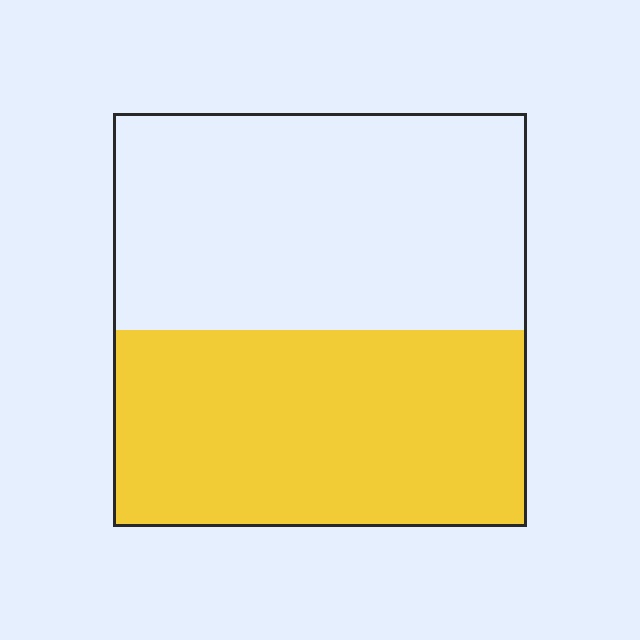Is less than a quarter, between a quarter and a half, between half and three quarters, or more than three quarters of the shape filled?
Between a quarter and a half.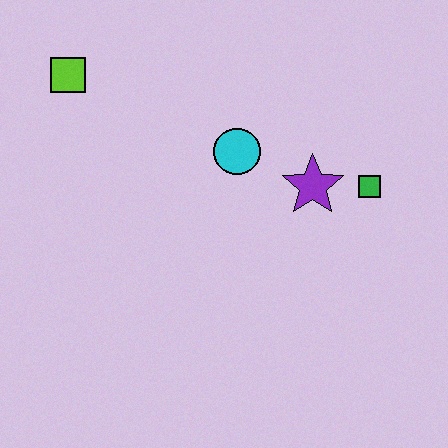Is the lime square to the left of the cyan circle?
Yes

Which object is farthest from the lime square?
The green square is farthest from the lime square.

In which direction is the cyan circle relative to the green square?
The cyan circle is to the left of the green square.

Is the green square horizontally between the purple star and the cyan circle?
No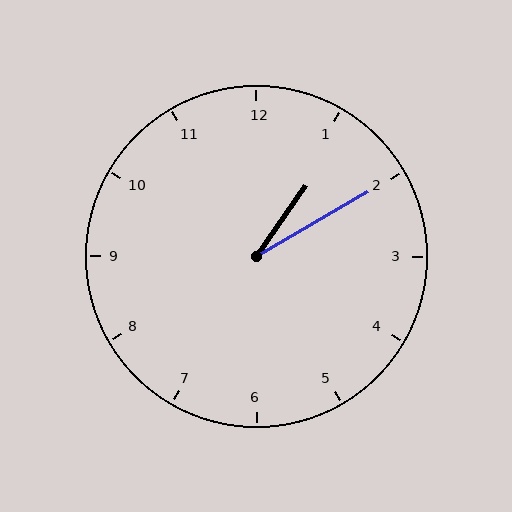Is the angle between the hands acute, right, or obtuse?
It is acute.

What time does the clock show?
1:10.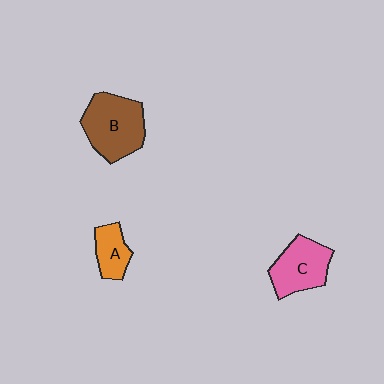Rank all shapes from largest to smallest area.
From largest to smallest: B (brown), C (pink), A (orange).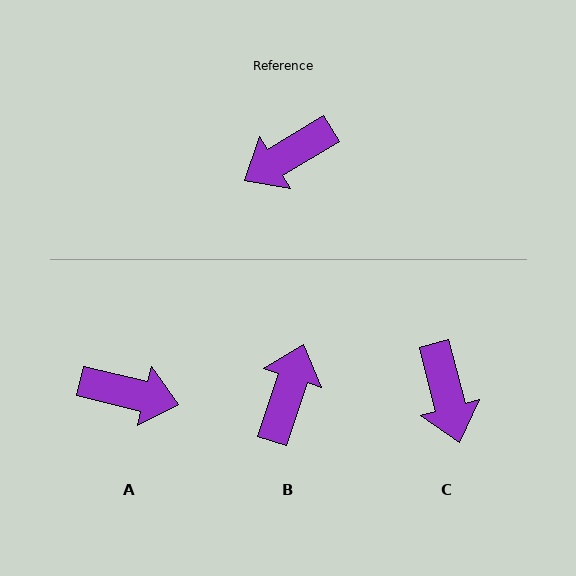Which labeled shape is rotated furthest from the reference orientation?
B, about 139 degrees away.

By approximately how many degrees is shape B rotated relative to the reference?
Approximately 139 degrees clockwise.